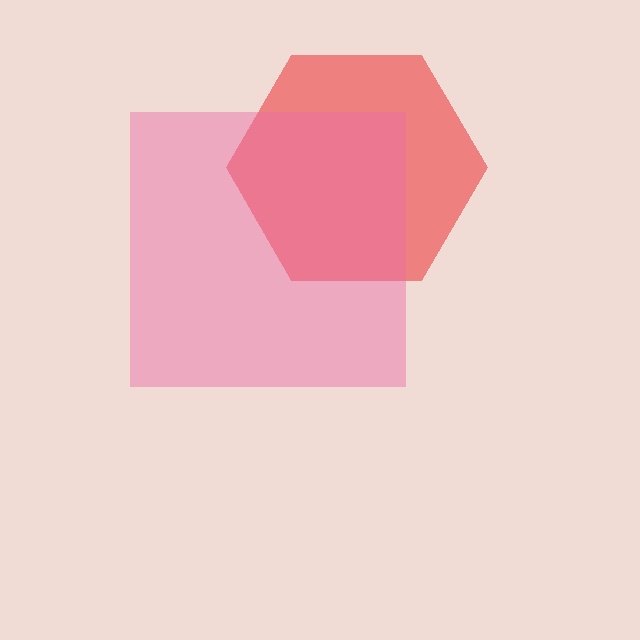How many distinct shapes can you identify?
There are 2 distinct shapes: a red hexagon, a pink square.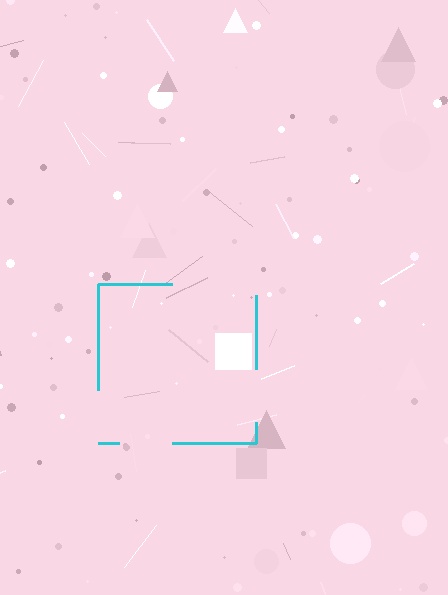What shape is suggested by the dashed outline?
The dashed outline suggests a square.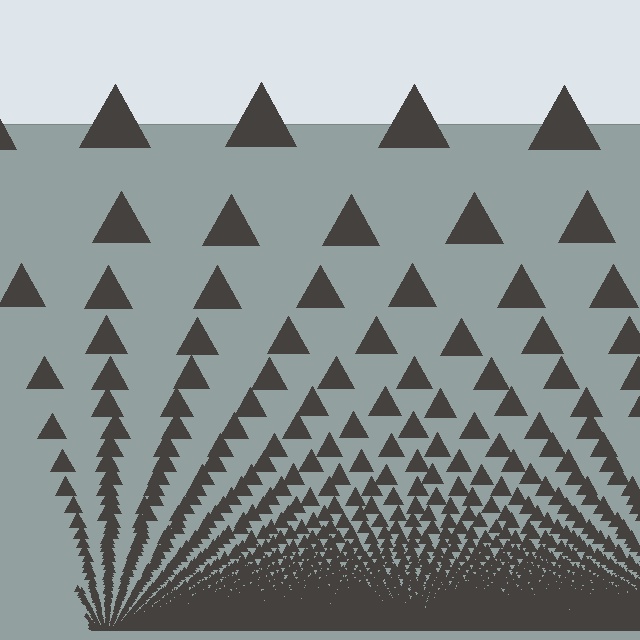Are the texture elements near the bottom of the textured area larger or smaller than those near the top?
Smaller. The gradient is inverted — elements near the bottom are smaller and denser.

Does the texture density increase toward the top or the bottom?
Density increases toward the bottom.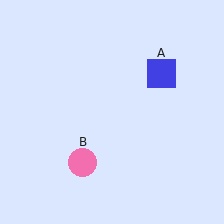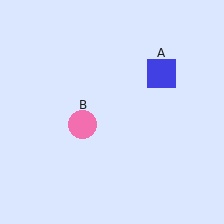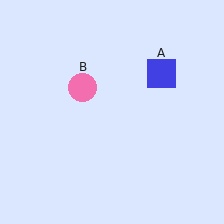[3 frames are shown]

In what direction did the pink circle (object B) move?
The pink circle (object B) moved up.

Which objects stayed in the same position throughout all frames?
Blue square (object A) remained stationary.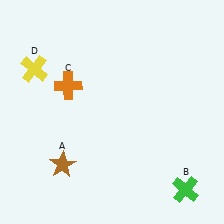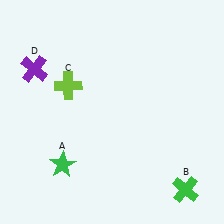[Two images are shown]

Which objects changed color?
A changed from brown to green. C changed from orange to lime. D changed from yellow to purple.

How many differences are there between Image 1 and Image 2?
There are 3 differences between the two images.